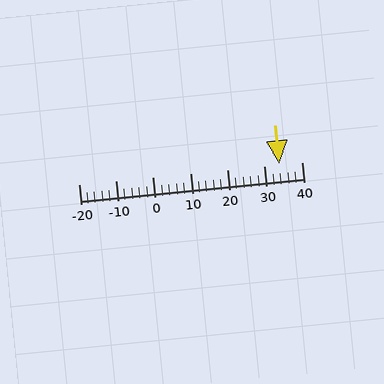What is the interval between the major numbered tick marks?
The major tick marks are spaced 10 units apart.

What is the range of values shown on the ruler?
The ruler shows values from -20 to 40.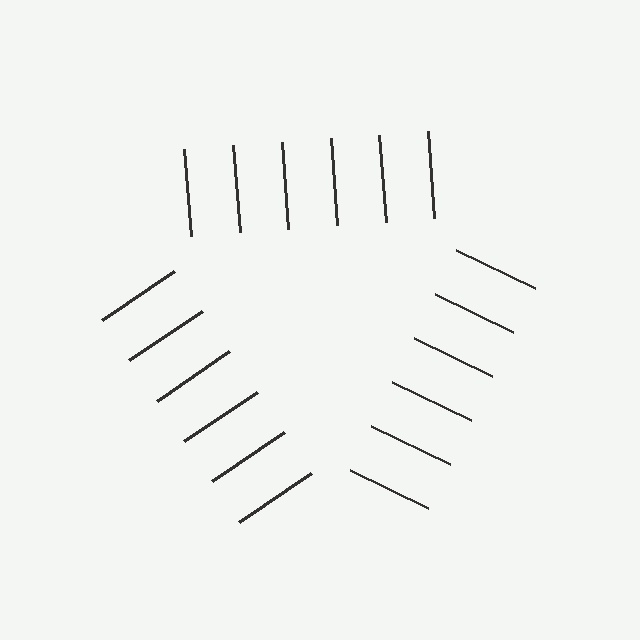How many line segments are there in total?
18 — 6 along each of the 3 edges.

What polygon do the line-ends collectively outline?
An illusory triangle — the line segments terminate on its edges but no continuous stroke is drawn.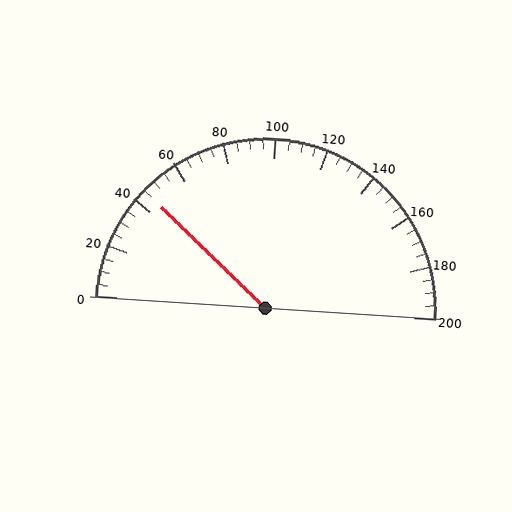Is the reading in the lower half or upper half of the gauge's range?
The reading is in the lower half of the range (0 to 200).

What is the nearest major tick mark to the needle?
The nearest major tick mark is 40.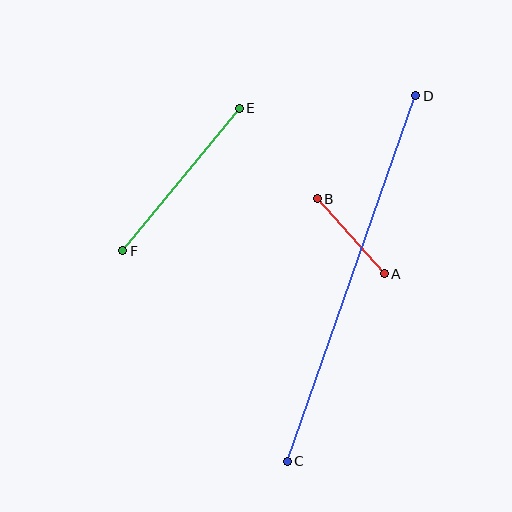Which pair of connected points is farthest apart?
Points C and D are farthest apart.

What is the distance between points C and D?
The distance is approximately 387 pixels.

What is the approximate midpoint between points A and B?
The midpoint is at approximately (351, 236) pixels.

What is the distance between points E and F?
The distance is approximately 184 pixels.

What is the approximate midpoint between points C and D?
The midpoint is at approximately (351, 278) pixels.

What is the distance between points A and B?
The distance is approximately 101 pixels.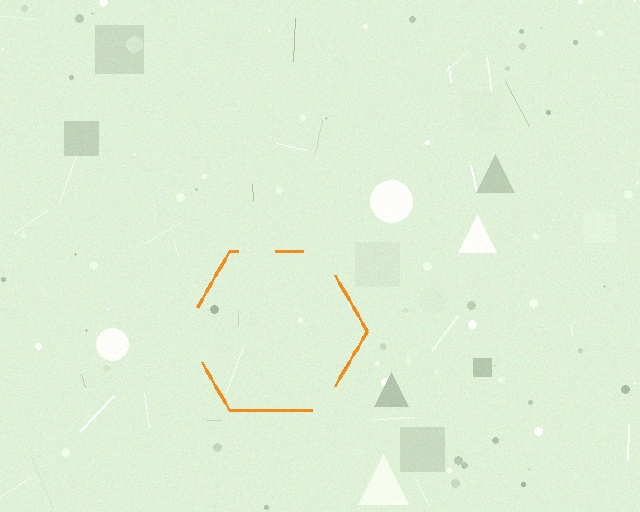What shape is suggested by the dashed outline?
The dashed outline suggests a hexagon.